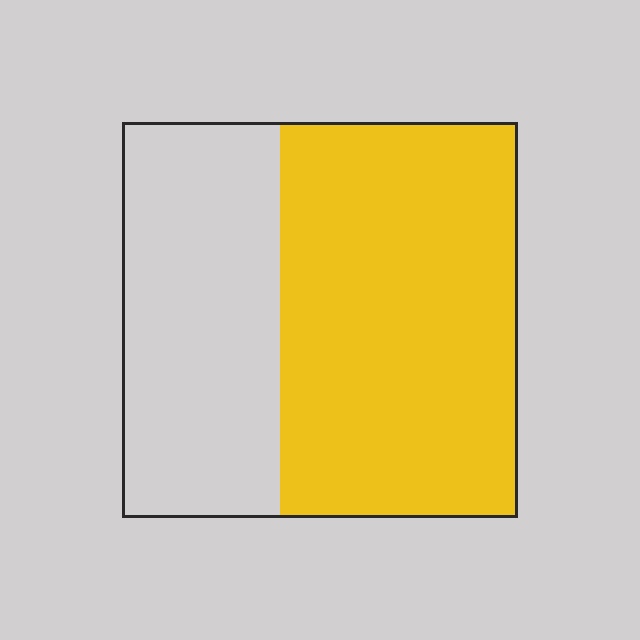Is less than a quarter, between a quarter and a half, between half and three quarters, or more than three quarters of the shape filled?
Between half and three quarters.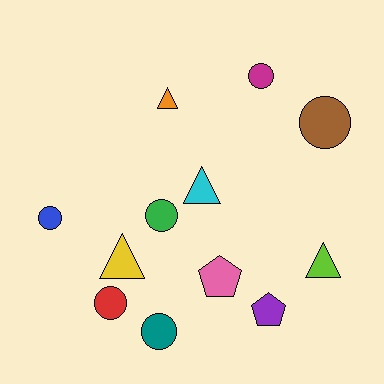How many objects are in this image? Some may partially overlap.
There are 12 objects.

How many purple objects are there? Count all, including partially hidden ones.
There is 1 purple object.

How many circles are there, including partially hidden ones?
There are 6 circles.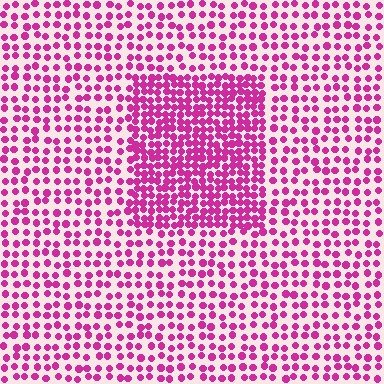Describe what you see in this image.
The image contains small magenta elements arranged at two different densities. A rectangle-shaped region is visible where the elements are more densely packed than the surrounding area.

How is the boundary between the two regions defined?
The boundary is defined by a change in element density (approximately 2.0x ratio). All elements are the same color, size, and shape.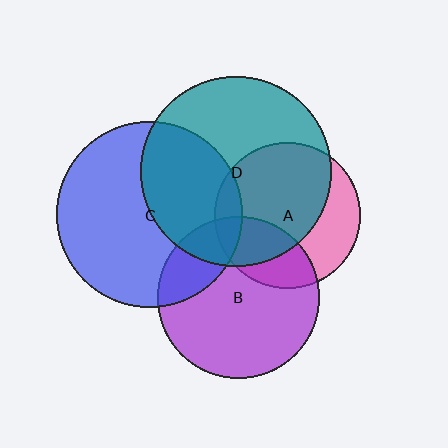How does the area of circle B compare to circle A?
Approximately 1.2 times.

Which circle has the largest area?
Circle D (teal).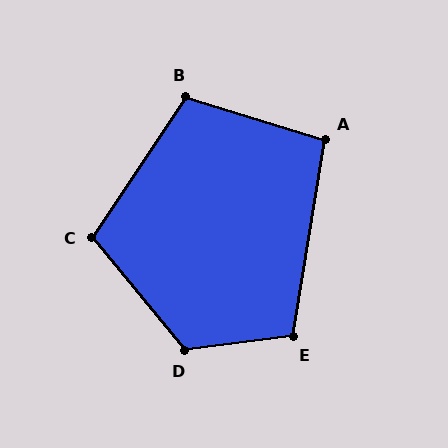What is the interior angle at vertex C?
Approximately 107 degrees (obtuse).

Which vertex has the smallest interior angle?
A, at approximately 97 degrees.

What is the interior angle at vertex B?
Approximately 107 degrees (obtuse).